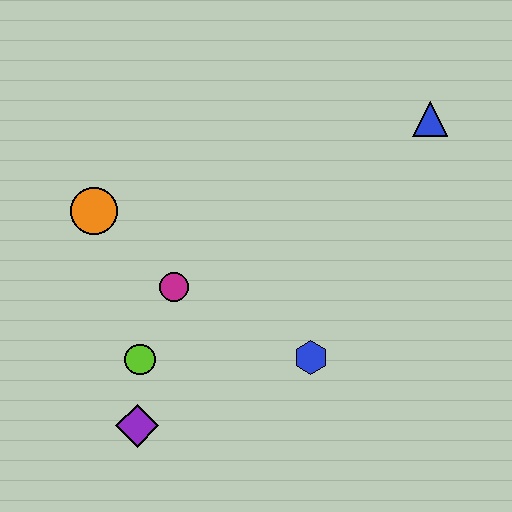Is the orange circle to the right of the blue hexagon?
No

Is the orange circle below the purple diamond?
No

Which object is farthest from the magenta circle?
The blue triangle is farthest from the magenta circle.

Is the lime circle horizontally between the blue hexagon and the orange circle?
Yes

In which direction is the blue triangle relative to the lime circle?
The blue triangle is to the right of the lime circle.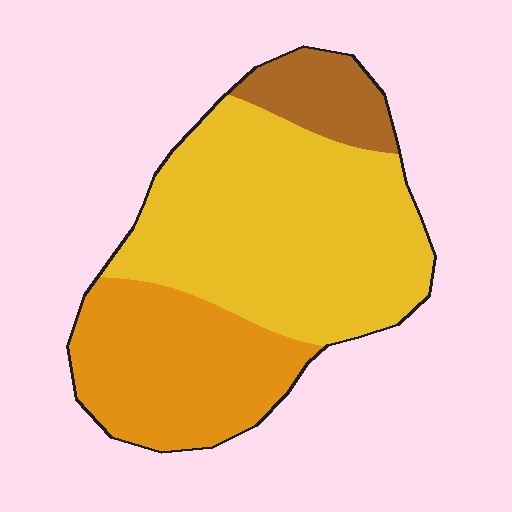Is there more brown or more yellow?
Yellow.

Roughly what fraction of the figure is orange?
Orange takes up between a sixth and a third of the figure.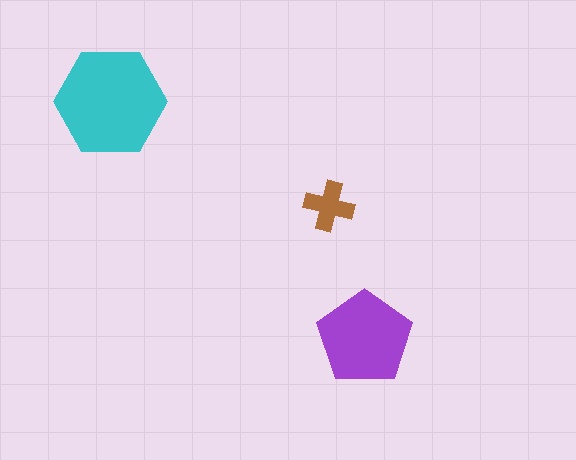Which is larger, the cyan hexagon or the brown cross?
The cyan hexagon.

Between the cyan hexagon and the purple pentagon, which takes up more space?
The cyan hexagon.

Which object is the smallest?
The brown cross.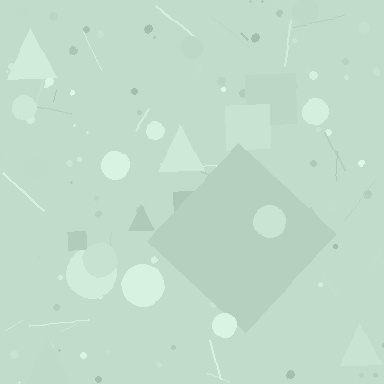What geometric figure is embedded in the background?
A diamond is embedded in the background.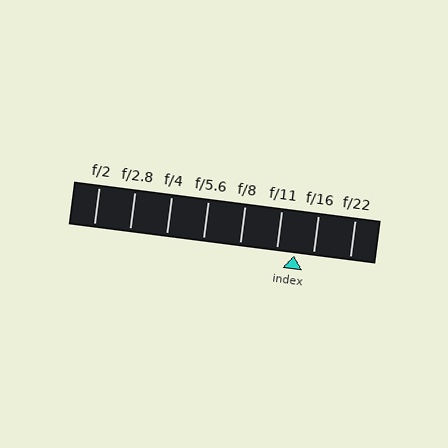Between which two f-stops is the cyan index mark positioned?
The index mark is between f/11 and f/16.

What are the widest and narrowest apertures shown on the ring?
The widest aperture shown is f/2 and the narrowest is f/22.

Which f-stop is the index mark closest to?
The index mark is closest to f/11.